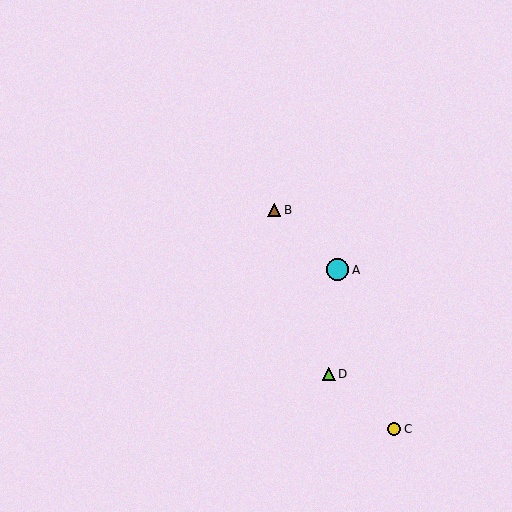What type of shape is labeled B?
Shape B is a brown triangle.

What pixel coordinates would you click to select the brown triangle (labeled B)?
Click at (274, 210) to select the brown triangle B.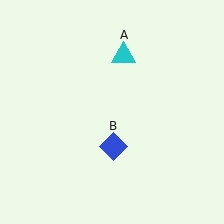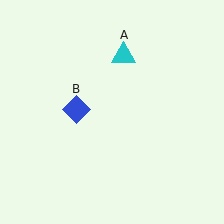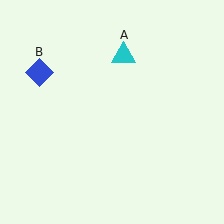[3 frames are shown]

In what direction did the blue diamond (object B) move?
The blue diamond (object B) moved up and to the left.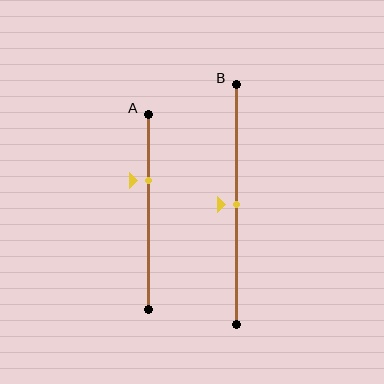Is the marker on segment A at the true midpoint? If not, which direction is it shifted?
No, the marker on segment A is shifted upward by about 16% of the segment length.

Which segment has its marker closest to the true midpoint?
Segment B has its marker closest to the true midpoint.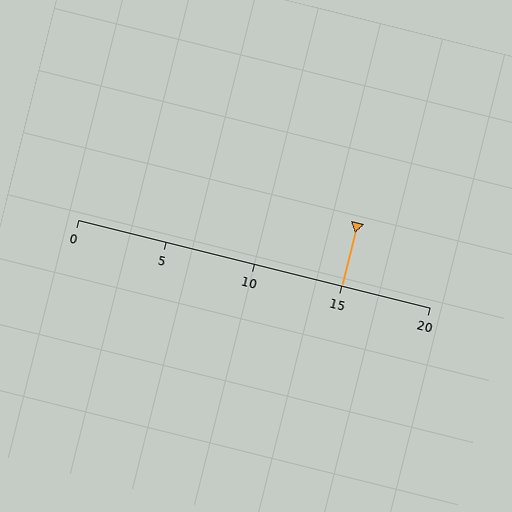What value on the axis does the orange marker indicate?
The marker indicates approximately 15.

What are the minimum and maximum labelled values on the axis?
The axis runs from 0 to 20.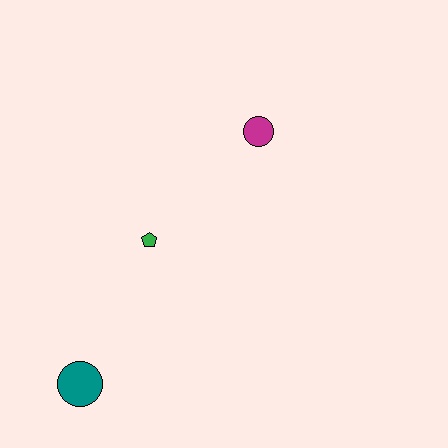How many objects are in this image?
There are 3 objects.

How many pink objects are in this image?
There are no pink objects.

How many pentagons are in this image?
There is 1 pentagon.